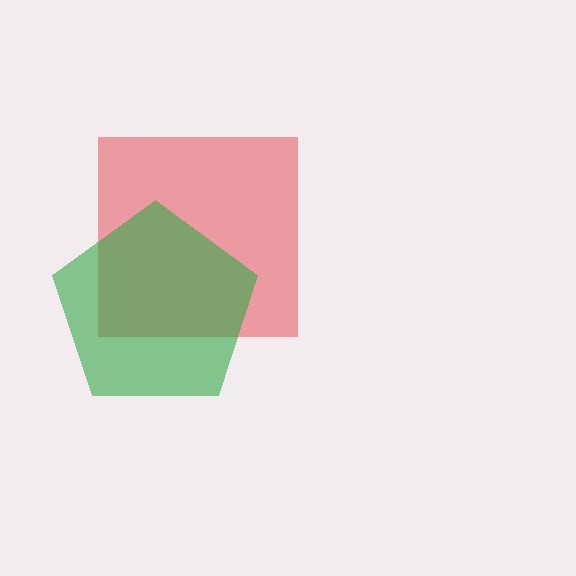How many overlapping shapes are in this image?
There are 2 overlapping shapes in the image.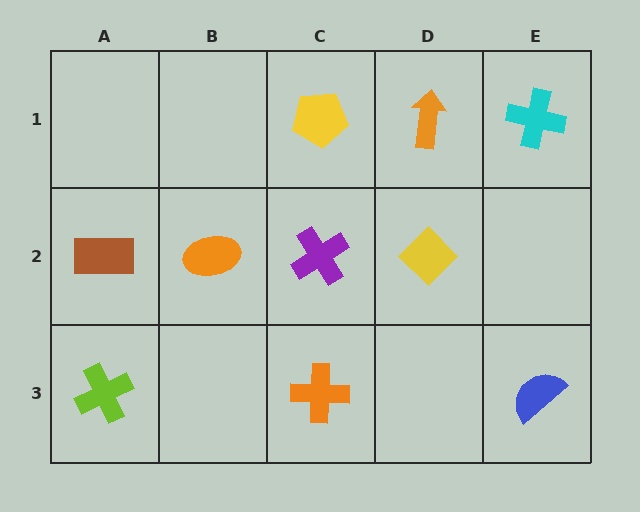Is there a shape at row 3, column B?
No, that cell is empty.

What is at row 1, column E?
A cyan cross.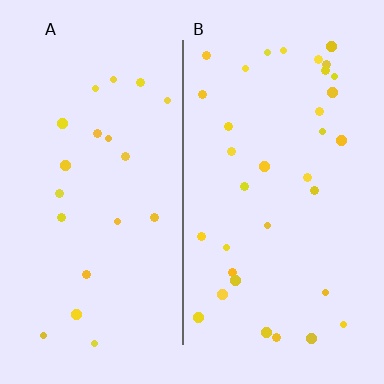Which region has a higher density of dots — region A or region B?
B (the right).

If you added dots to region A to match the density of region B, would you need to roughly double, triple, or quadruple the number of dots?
Approximately double.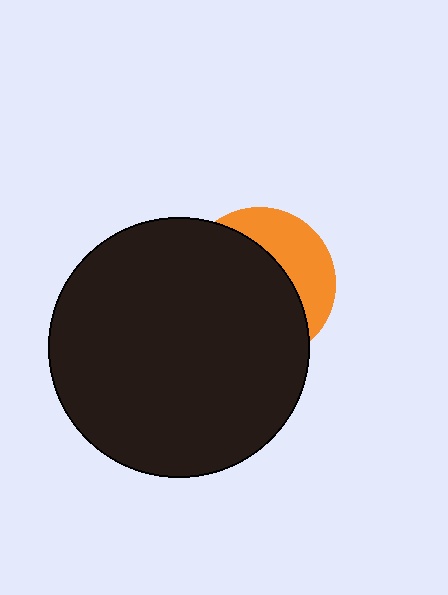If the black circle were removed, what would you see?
You would see the complete orange circle.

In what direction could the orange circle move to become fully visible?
The orange circle could move right. That would shift it out from behind the black circle entirely.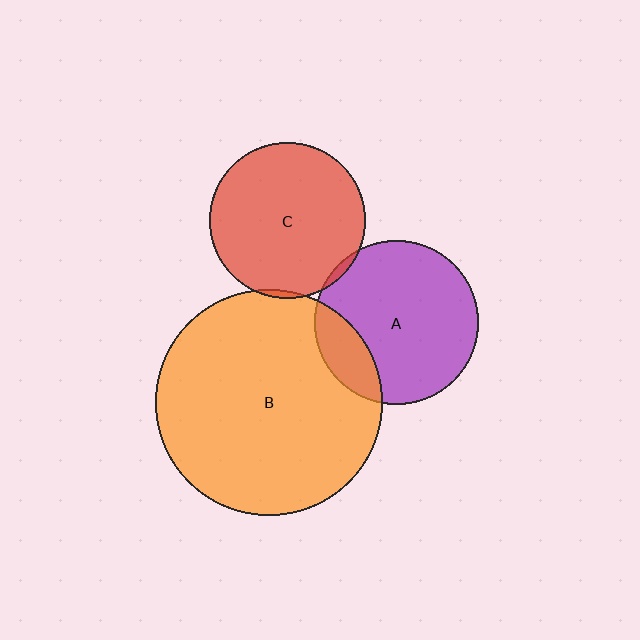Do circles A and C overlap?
Yes.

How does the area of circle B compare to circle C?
Approximately 2.1 times.